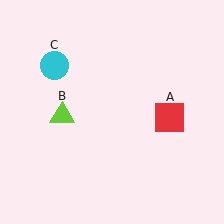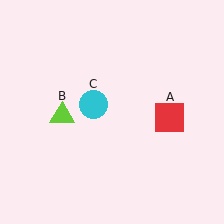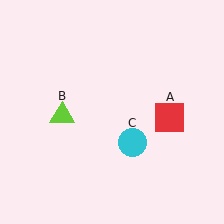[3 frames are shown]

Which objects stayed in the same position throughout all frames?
Red square (object A) and lime triangle (object B) remained stationary.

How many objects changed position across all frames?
1 object changed position: cyan circle (object C).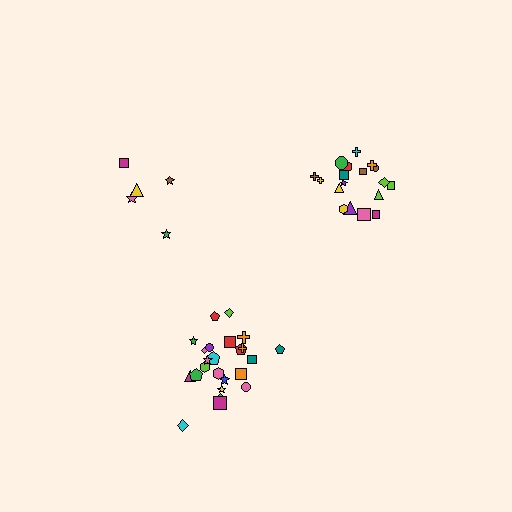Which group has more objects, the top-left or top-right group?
The top-right group.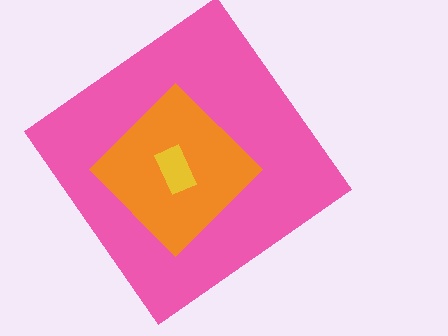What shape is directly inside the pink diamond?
The orange diamond.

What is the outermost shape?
The pink diamond.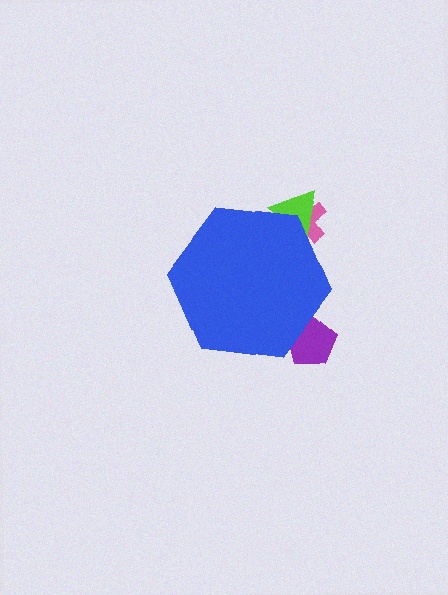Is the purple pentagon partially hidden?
Yes, the purple pentagon is partially hidden behind the blue hexagon.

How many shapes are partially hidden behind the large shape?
3 shapes are partially hidden.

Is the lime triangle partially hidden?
Yes, the lime triangle is partially hidden behind the blue hexagon.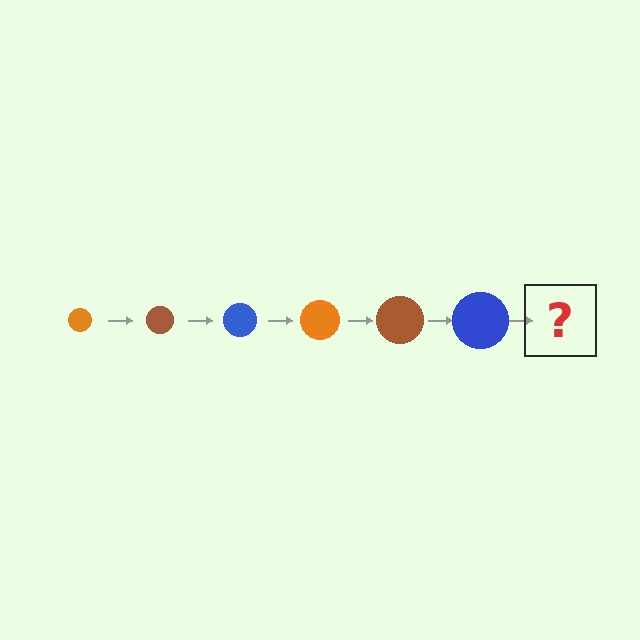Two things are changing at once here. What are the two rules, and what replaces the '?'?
The two rules are that the circle grows larger each step and the color cycles through orange, brown, and blue. The '?' should be an orange circle, larger than the previous one.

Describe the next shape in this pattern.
It should be an orange circle, larger than the previous one.